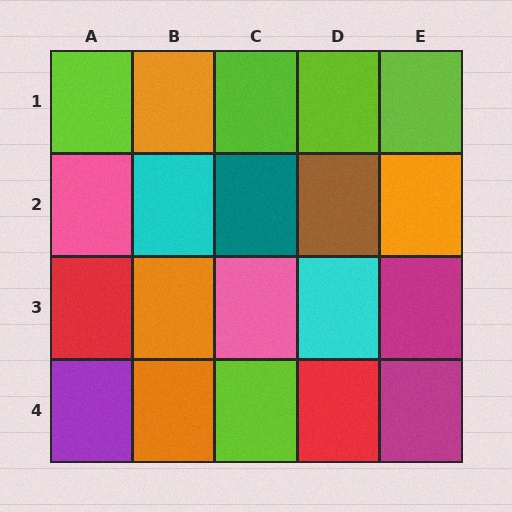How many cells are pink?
2 cells are pink.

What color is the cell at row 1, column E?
Lime.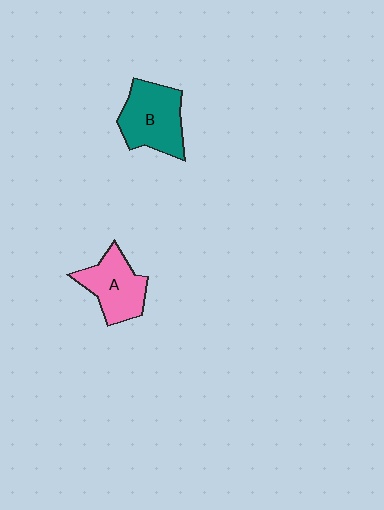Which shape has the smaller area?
Shape A (pink).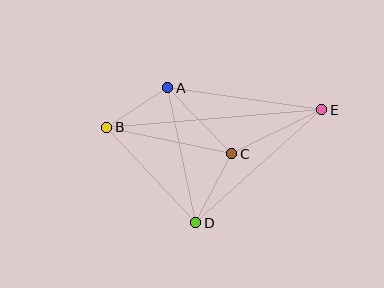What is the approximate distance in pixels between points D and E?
The distance between D and E is approximately 170 pixels.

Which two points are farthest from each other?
Points B and E are farthest from each other.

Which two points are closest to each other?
Points A and B are closest to each other.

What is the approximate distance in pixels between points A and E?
The distance between A and E is approximately 155 pixels.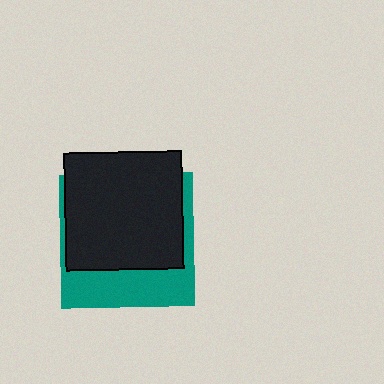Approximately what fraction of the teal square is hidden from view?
Roughly 65% of the teal square is hidden behind the black square.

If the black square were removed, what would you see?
You would see the complete teal square.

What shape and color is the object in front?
The object in front is a black square.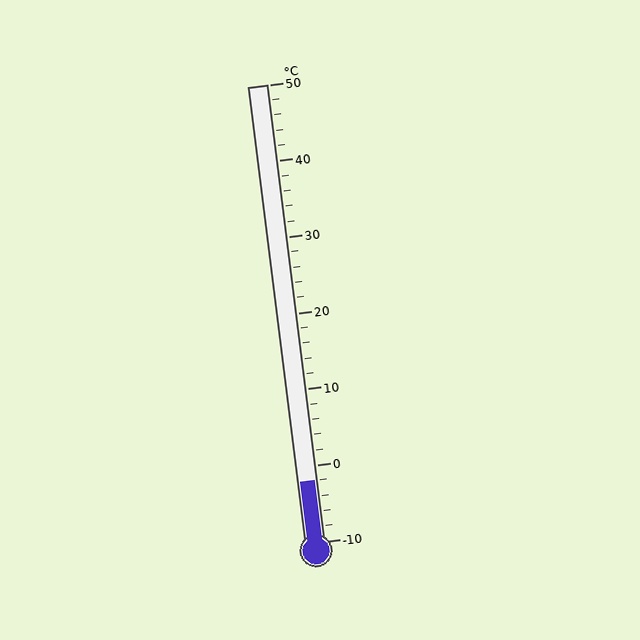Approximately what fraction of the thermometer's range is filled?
The thermometer is filled to approximately 15% of its range.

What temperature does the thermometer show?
The thermometer shows approximately -2°C.